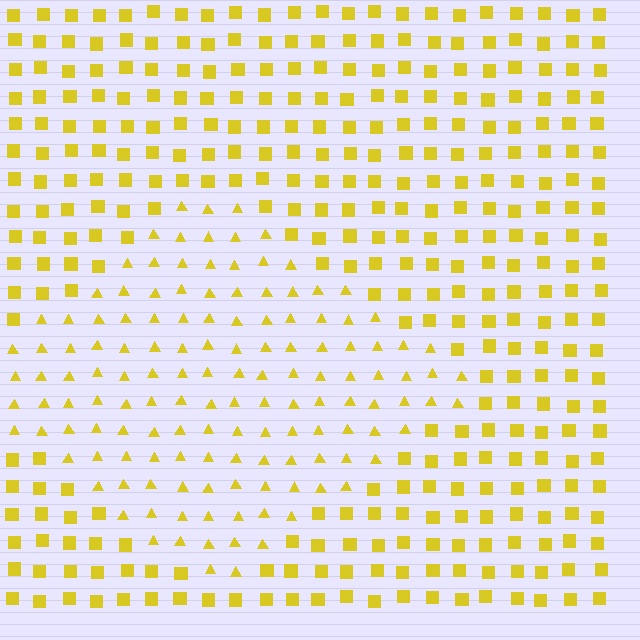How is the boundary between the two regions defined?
The boundary is defined by a change in element shape: triangles inside vs. squares outside. All elements share the same color and spacing.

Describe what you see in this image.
The image is filled with small yellow elements arranged in a uniform grid. A diamond-shaped region contains triangles, while the surrounding area contains squares. The boundary is defined purely by the change in element shape.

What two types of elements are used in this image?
The image uses triangles inside the diamond region and squares outside it.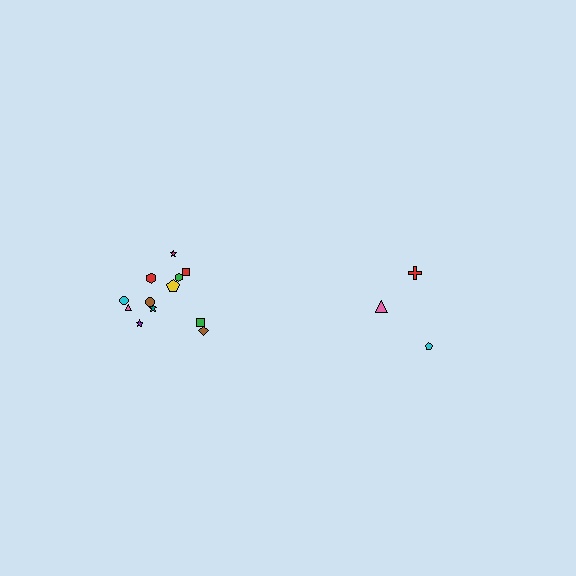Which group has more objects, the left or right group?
The left group.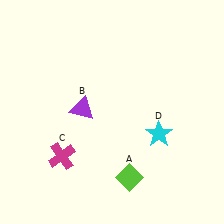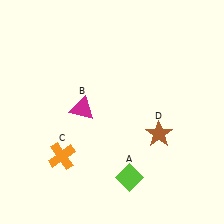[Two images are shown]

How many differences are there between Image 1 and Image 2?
There are 3 differences between the two images.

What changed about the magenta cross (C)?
In Image 1, C is magenta. In Image 2, it changed to orange.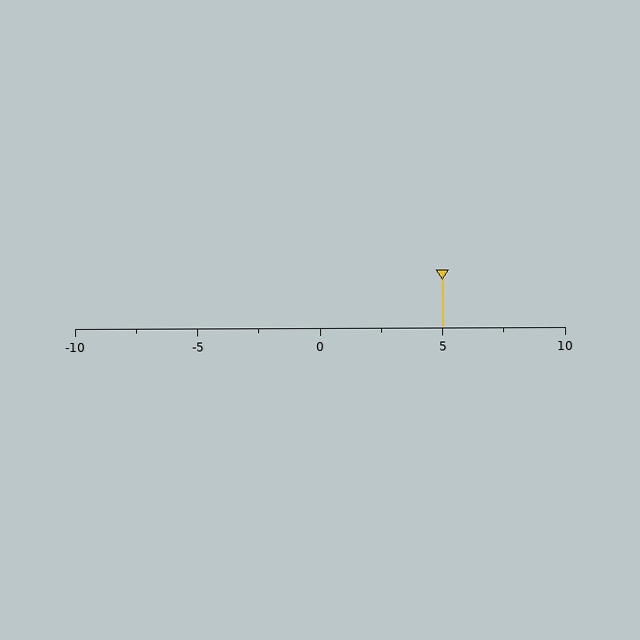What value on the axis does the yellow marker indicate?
The marker indicates approximately 5.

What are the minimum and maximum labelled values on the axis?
The axis runs from -10 to 10.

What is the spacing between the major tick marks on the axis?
The major ticks are spaced 5 apart.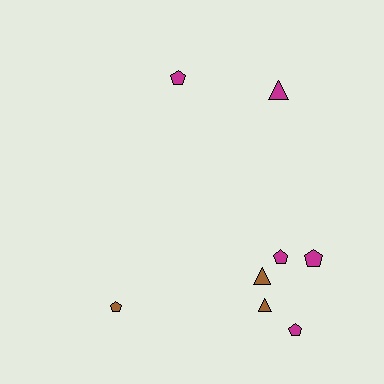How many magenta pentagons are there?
There are 4 magenta pentagons.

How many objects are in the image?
There are 8 objects.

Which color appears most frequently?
Magenta, with 5 objects.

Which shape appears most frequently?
Pentagon, with 5 objects.